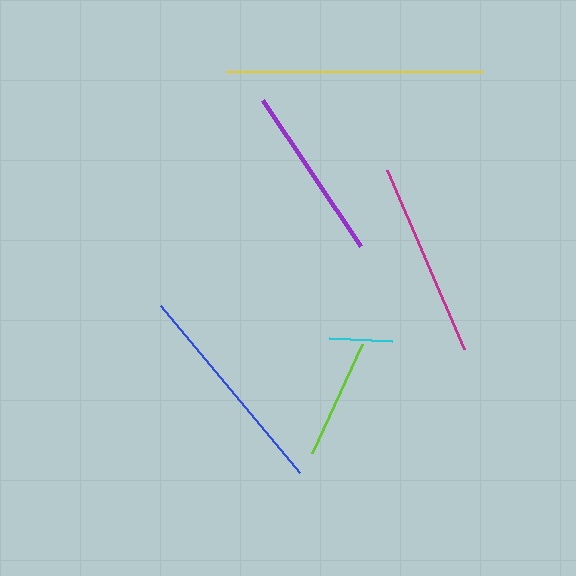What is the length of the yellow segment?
The yellow segment is approximately 257 pixels long.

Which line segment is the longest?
The yellow line is the longest at approximately 257 pixels.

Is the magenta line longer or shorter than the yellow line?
The yellow line is longer than the magenta line.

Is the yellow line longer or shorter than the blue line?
The yellow line is longer than the blue line.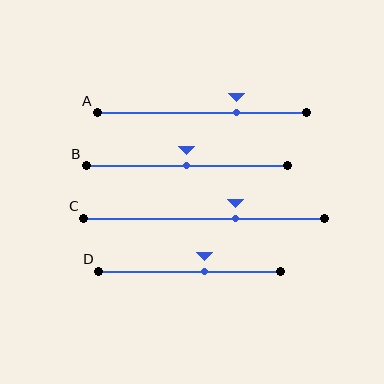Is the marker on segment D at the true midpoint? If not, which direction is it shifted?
No, the marker on segment D is shifted to the right by about 8% of the segment length.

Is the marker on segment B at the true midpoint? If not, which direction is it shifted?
Yes, the marker on segment B is at the true midpoint.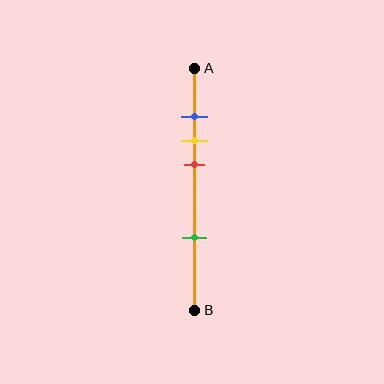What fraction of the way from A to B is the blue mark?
The blue mark is approximately 20% (0.2) of the way from A to B.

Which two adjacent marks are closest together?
The blue and yellow marks are the closest adjacent pair.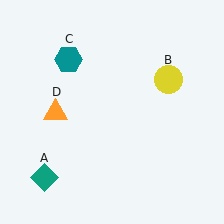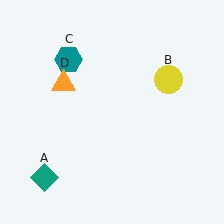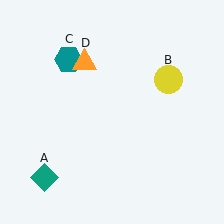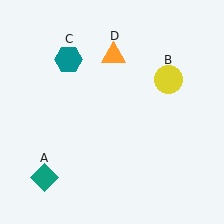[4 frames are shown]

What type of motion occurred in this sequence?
The orange triangle (object D) rotated clockwise around the center of the scene.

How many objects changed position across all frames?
1 object changed position: orange triangle (object D).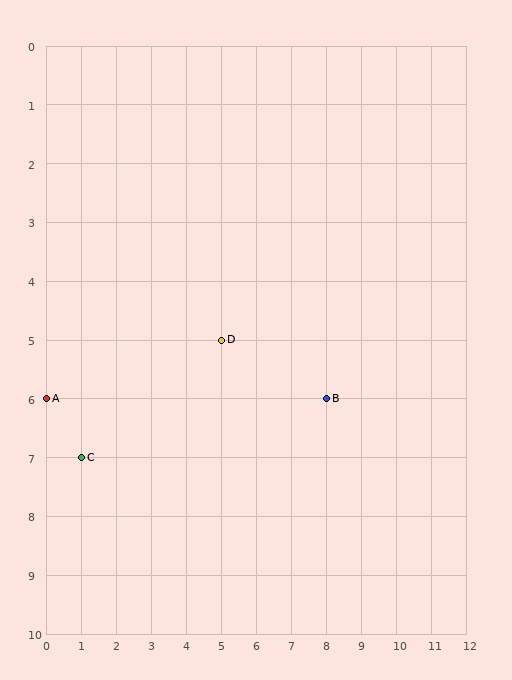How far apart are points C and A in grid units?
Points C and A are 1 column and 1 row apart (about 1.4 grid units diagonally).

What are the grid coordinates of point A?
Point A is at grid coordinates (0, 6).